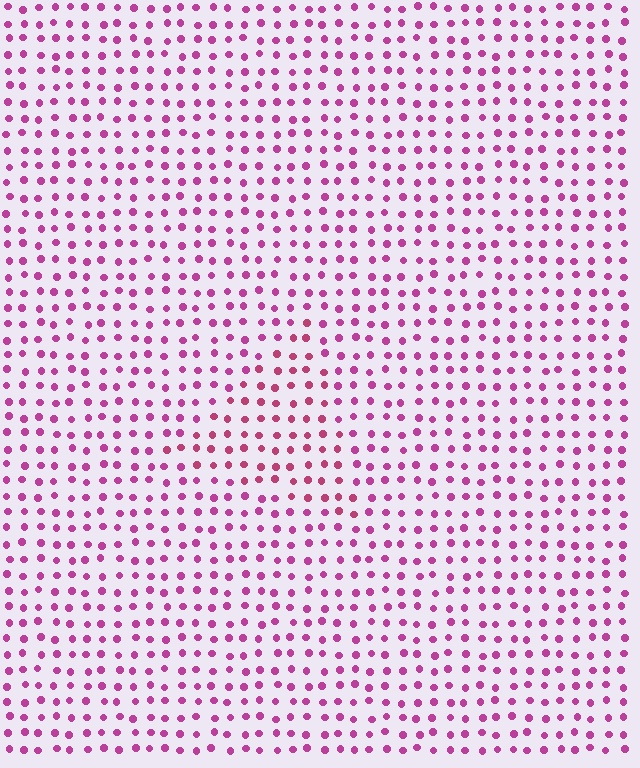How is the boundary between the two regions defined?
The boundary is defined purely by a slight shift in hue (about 18 degrees). Spacing, size, and orientation are identical on both sides.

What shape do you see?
I see a triangle.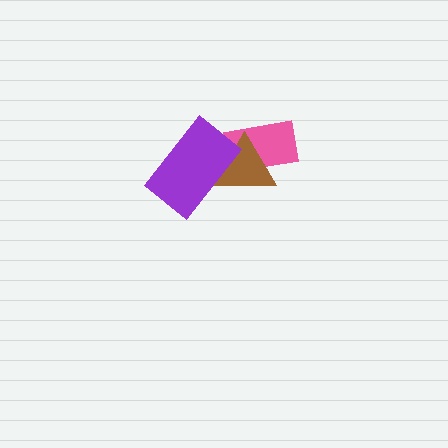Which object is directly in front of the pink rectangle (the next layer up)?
The brown triangle is directly in front of the pink rectangle.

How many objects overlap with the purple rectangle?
2 objects overlap with the purple rectangle.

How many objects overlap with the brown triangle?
2 objects overlap with the brown triangle.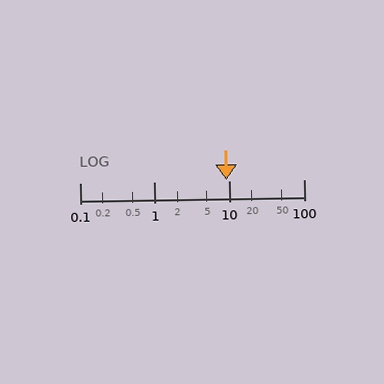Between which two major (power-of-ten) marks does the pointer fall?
The pointer is between 1 and 10.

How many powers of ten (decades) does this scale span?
The scale spans 3 decades, from 0.1 to 100.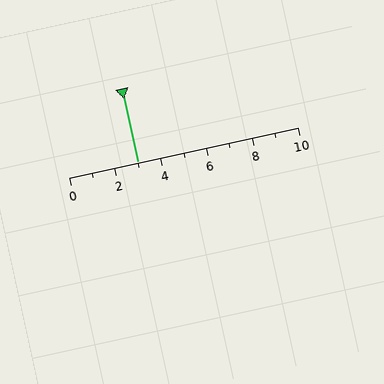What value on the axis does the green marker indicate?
The marker indicates approximately 3.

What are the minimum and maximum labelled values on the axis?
The axis runs from 0 to 10.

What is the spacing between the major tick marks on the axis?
The major ticks are spaced 2 apart.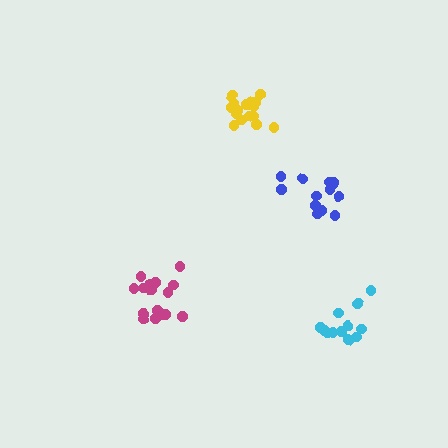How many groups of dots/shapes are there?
There are 4 groups.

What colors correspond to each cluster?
The clusters are colored: blue, magenta, yellow, cyan.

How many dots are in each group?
Group 1: 13 dots, Group 2: 17 dots, Group 3: 18 dots, Group 4: 12 dots (60 total).